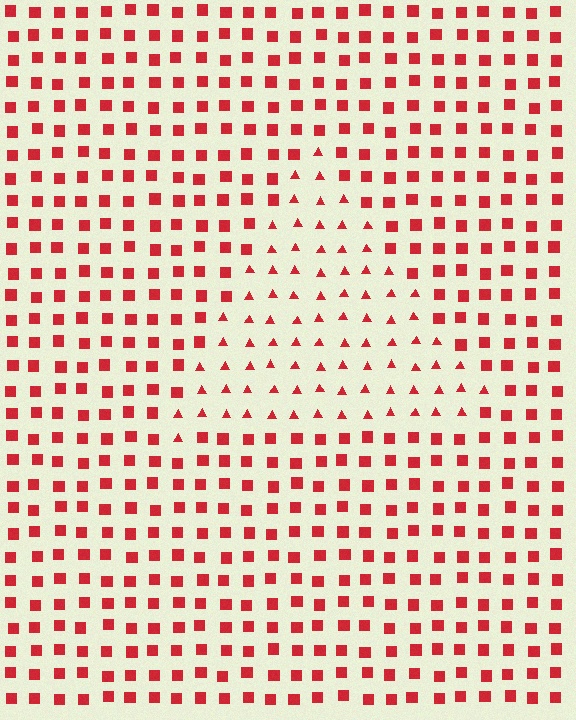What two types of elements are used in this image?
The image uses triangles inside the triangle region and squares outside it.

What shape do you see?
I see a triangle.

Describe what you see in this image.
The image is filled with small red elements arranged in a uniform grid. A triangle-shaped region contains triangles, while the surrounding area contains squares. The boundary is defined purely by the change in element shape.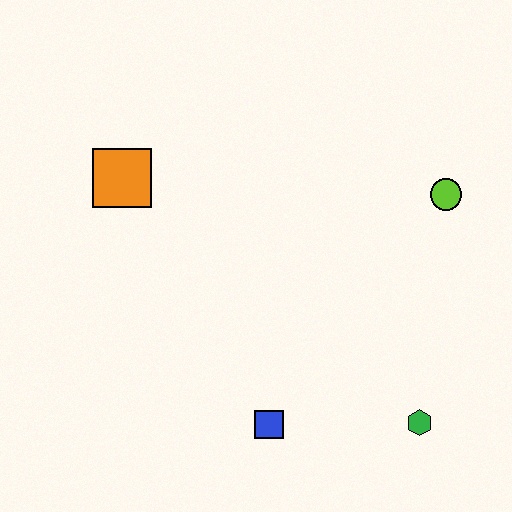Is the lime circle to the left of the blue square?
No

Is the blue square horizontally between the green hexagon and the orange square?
Yes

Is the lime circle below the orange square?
Yes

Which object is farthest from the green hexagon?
The orange square is farthest from the green hexagon.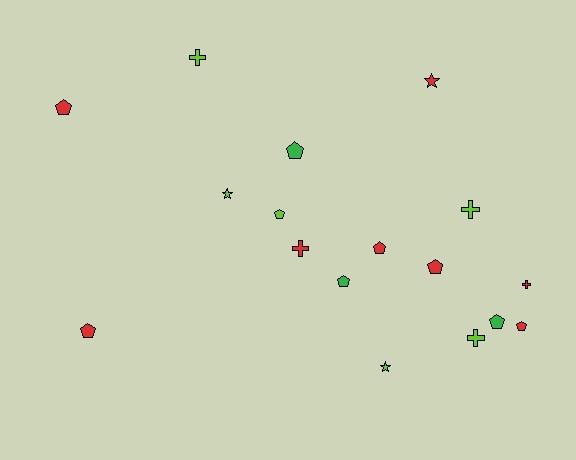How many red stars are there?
There is 1 red star.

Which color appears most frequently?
Red, with 8 objects.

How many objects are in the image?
There are 17 objects.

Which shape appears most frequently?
Pentagon, with 9 objects.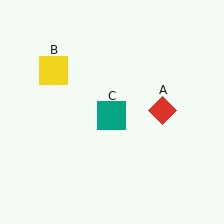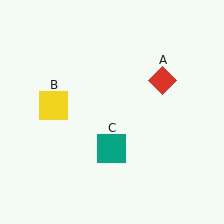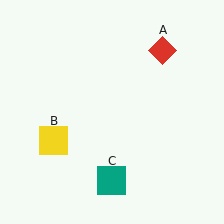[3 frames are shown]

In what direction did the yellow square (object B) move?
The yellow square (object B) moved down.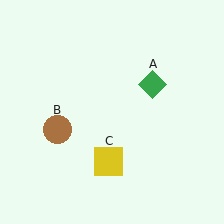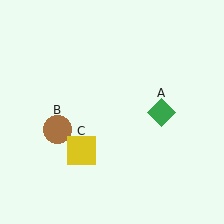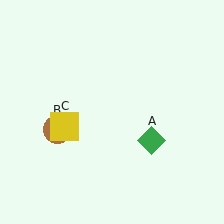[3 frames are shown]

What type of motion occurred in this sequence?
The green diamond (object A), yellow square (object C) rotated clockwise around the center of the scene.